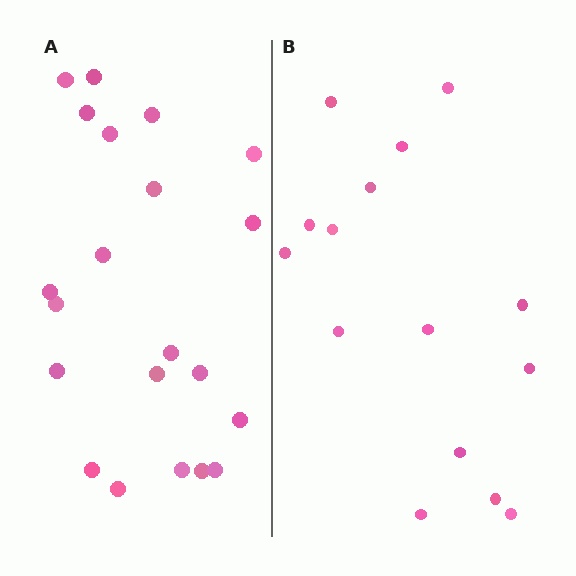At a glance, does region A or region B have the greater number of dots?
Region A (the left region) has more dots.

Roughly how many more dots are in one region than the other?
Region A has about 6 more dots than region B.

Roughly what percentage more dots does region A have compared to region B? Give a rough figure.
About 40% more.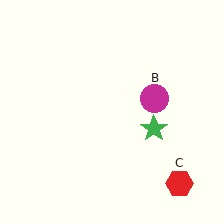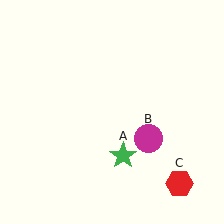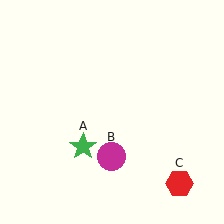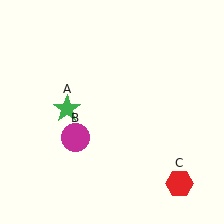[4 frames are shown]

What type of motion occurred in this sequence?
The green star (object A), magenta circle (object B) rotated clockwise around the center of the scene.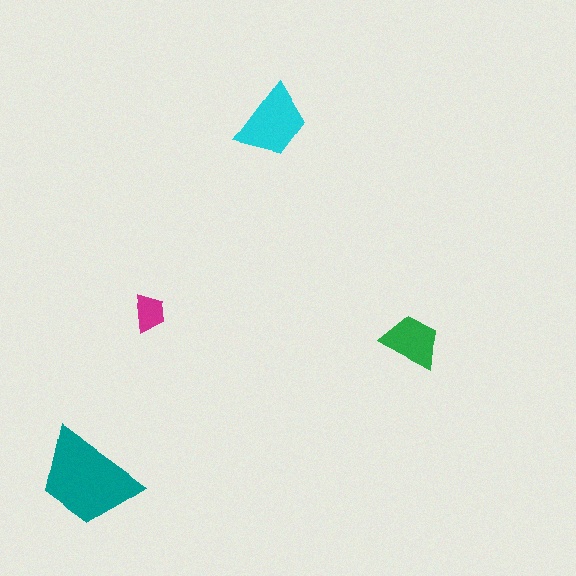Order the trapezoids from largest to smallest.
the teal one, the cyan one, the green one, the magenta one.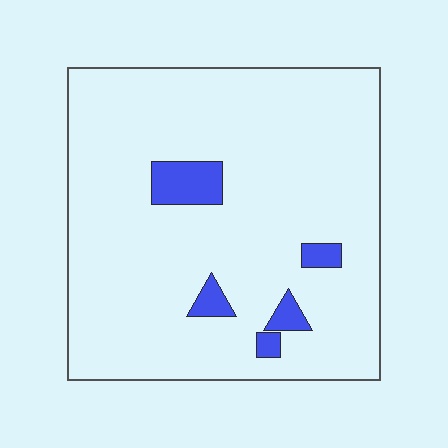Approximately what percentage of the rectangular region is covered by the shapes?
Approximately 5%.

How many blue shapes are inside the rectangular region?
5.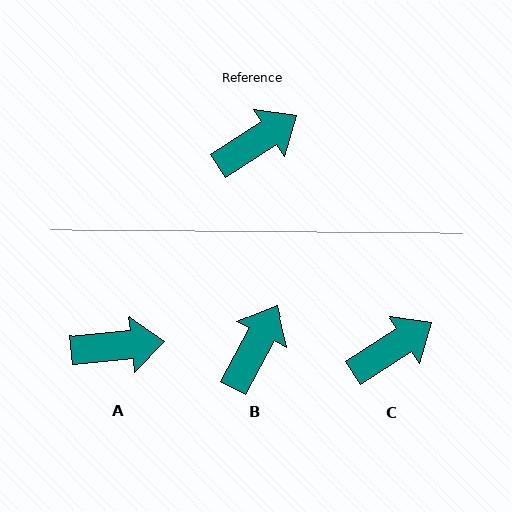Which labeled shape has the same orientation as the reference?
C.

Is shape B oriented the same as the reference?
No, it is off by about 29 degrees.